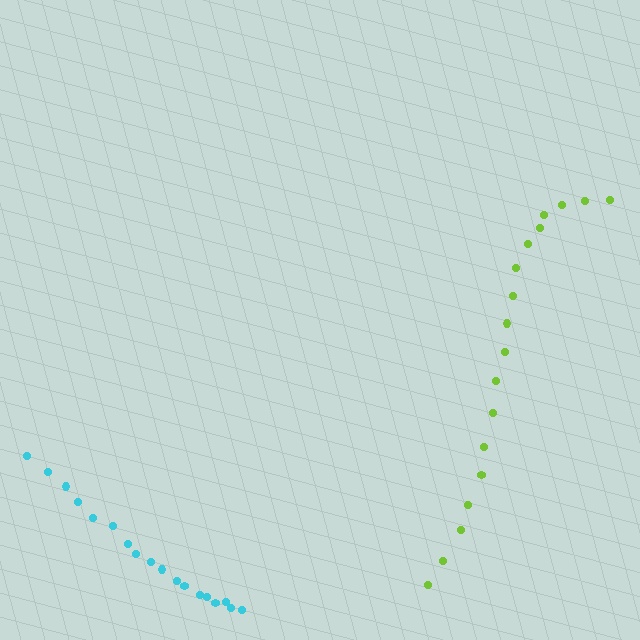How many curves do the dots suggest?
There are 2 distinct paths.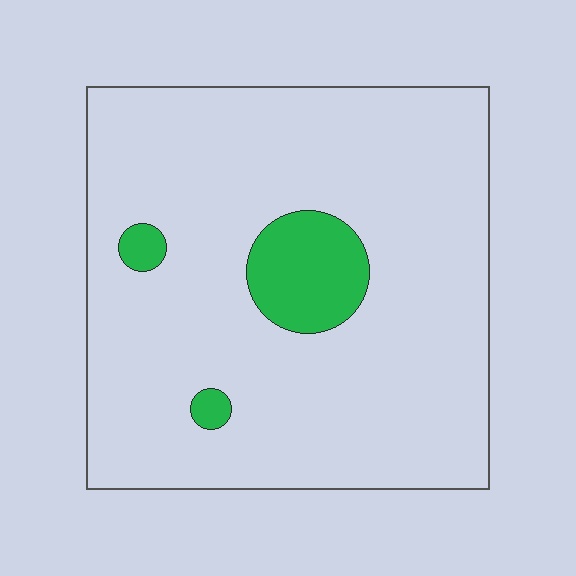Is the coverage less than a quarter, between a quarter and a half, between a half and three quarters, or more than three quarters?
Less than a quarter.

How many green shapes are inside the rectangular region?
3.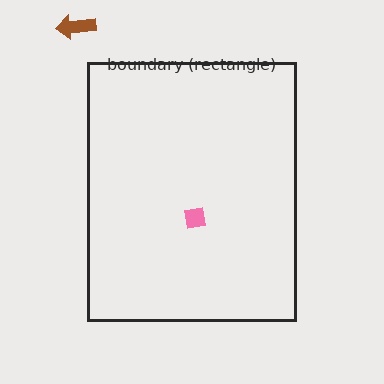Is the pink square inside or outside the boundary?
Inside.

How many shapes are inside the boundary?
1 inside, 1 outside.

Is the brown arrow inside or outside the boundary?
Outside.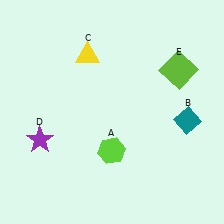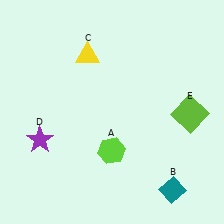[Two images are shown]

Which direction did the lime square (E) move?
The lime square (E) moved down.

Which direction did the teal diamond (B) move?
The teal diamond (B) moved down.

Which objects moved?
The objects that moved are: the teal diamond (B), the lime square (E).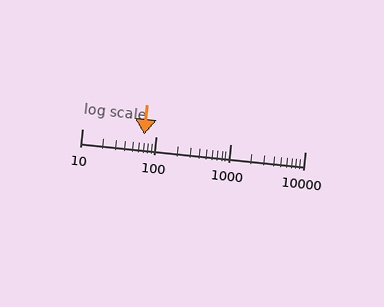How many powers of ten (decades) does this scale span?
The scale spans 3 decades, from 10 to 10000.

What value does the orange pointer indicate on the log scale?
The pointer indicates approximately 69.